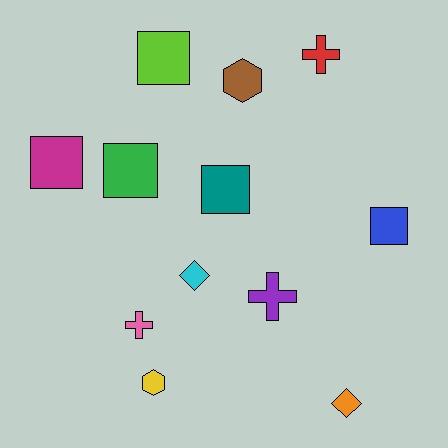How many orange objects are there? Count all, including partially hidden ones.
There is 1 orange object.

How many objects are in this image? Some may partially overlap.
There are 12 objects.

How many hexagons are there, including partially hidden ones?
There are 2 hexagons.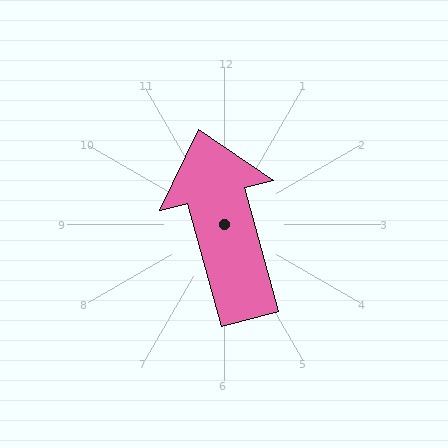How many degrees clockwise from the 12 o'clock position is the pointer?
Approximately 345 degrees.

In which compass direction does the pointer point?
North.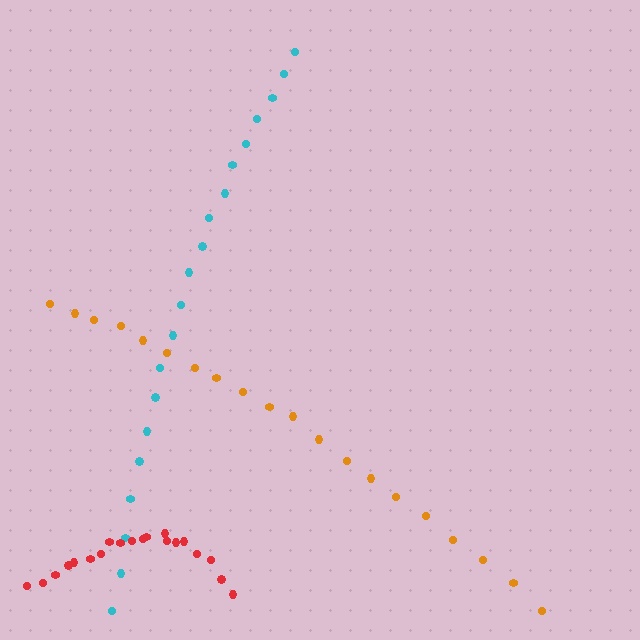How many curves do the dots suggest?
There are 3 distinct paths.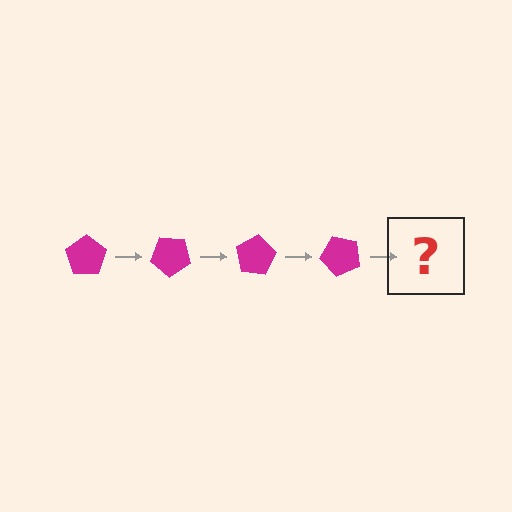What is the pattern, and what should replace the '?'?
The pattern is that the pentagon rotates 40 degrees each step. The '?' should be a magenta pentagon rotated 160 degrees.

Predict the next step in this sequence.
The next step is a magenta pentagon rotated 160 degrees.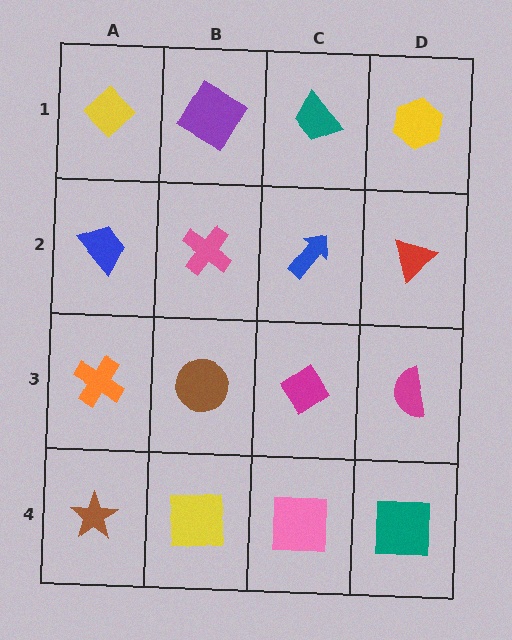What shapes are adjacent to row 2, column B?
A purple diamond (row 1, column B), a brown circle (row 3, column B), a blue trapezoid (row 2, column A), a blue arrow (row 2, column C).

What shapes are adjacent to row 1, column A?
A blue trapezoid (row 2, column A), a purple diamond (row 1, column B).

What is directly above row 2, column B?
A purple diamond.